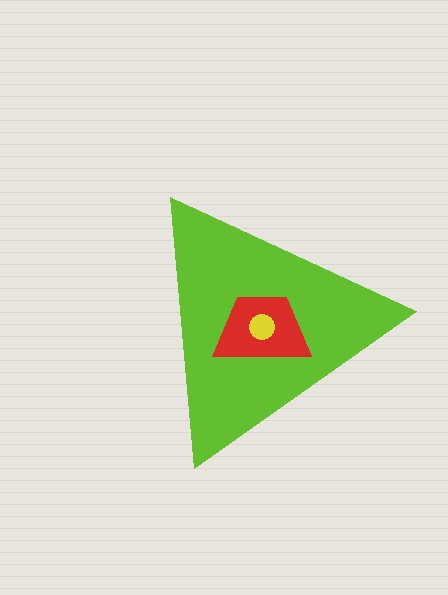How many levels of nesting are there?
3.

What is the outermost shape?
The lime triangle.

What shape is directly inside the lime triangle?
The red trapezoid.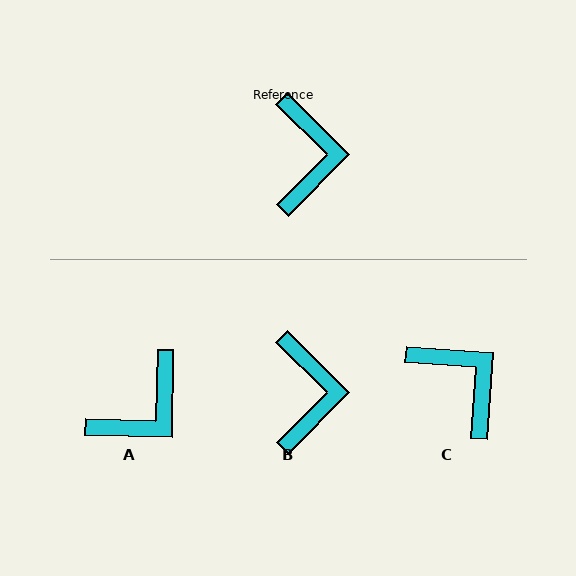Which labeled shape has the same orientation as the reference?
B.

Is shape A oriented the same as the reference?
No, it is off by about 47 degrees.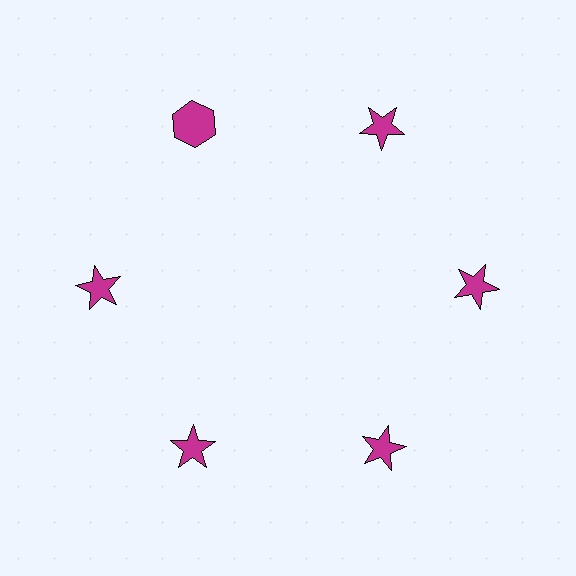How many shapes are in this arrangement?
There are 6 shapes arranged in a ring pattern.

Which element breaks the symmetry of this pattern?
The magenta hexagon at roughly the 11 o'clock position breaks the symmetry. All other shapes are magenta stars.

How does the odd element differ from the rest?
It has a different shape: hexagon instead of star.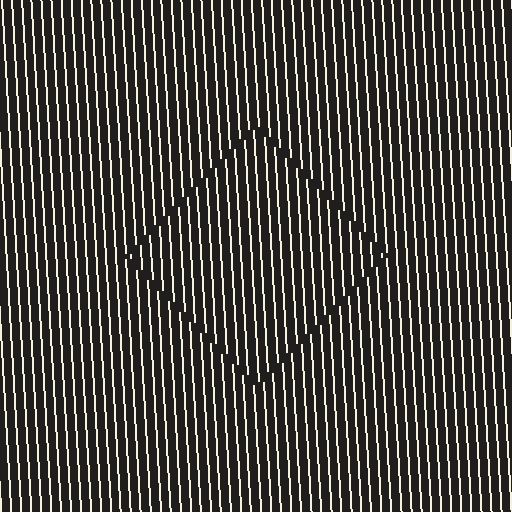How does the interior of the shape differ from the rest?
The interior of the shape contains the same grating, shifted by half a period — the contour is defined by the phase discontinuity where line-ends from the inner and outer gratings abut.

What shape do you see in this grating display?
An illusory square. The interior of the shape contains the same grating, shifted by half a period — the contour is defined by the phase discontinuity where line-ends from the inner and outer gratings abut.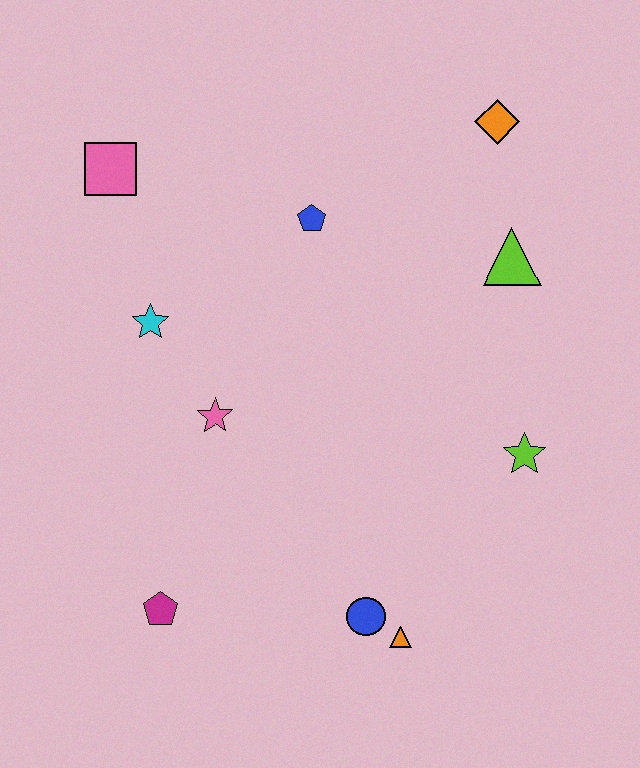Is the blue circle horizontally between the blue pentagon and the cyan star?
No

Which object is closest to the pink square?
The cyan star is closest to the pink square.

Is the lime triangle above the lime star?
Yes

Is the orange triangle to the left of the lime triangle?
Yes